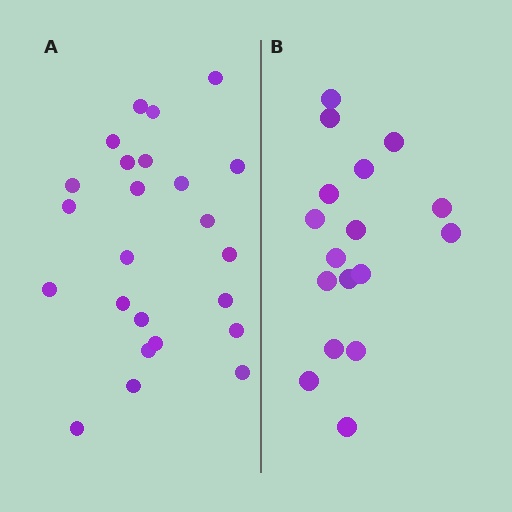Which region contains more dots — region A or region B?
Region A (the left region) has more dots.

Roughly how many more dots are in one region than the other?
Region A has roughly 8 or so more dots than region B.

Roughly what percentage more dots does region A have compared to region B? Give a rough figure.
About 40% more.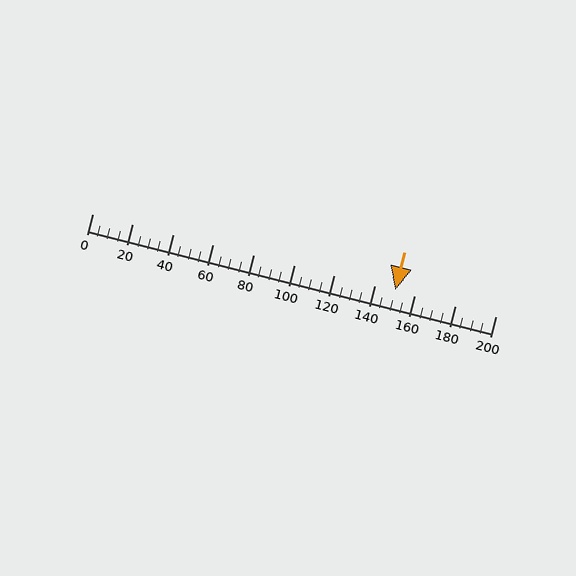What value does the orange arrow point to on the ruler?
The orange arrow points to approximately 150.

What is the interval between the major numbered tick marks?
The major tick marks are spaced 20 units apart.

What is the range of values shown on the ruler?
The ruler shows values from 0 to 200.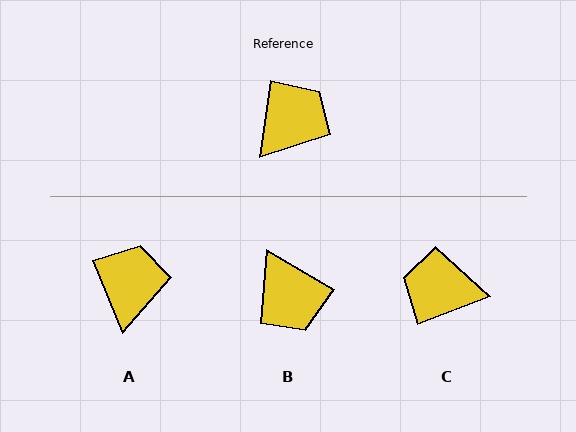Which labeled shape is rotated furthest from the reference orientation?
C, about 119 degrees away.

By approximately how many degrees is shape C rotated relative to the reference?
Approximately 119 degrees counter-clockwise.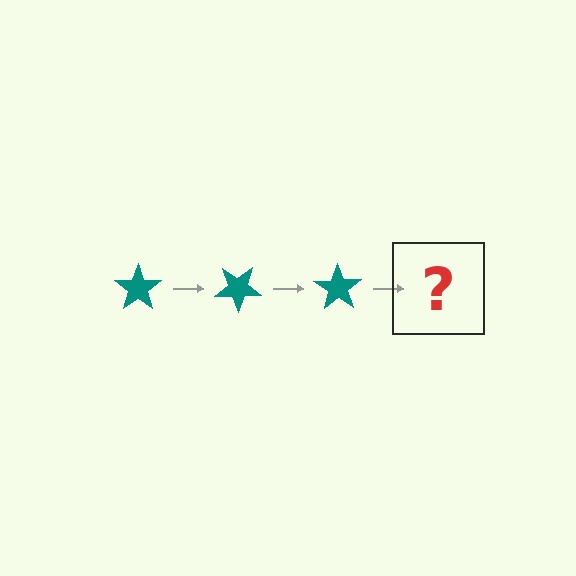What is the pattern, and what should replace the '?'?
The pattern is that the star rotates 35 degrees each step. The '?' should be a teal star rotated 105 degrees.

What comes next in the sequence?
The next element should be a teal star rotated 105 degrees.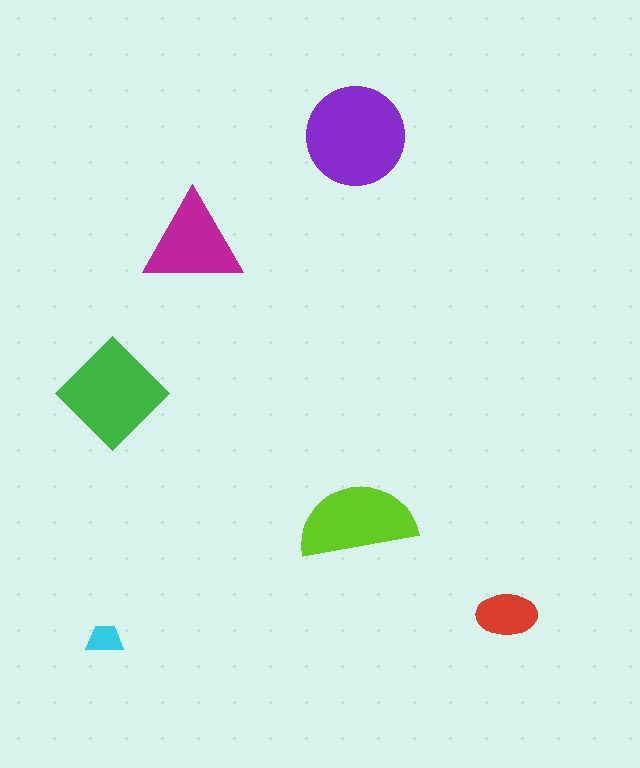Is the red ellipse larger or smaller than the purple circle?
Smaller.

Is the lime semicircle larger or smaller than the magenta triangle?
Larger.